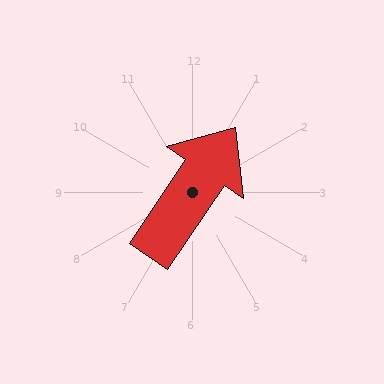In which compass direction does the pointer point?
Northeast.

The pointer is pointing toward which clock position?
Roughly 1 o'clock.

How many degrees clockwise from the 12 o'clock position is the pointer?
Approximately 34 degrees.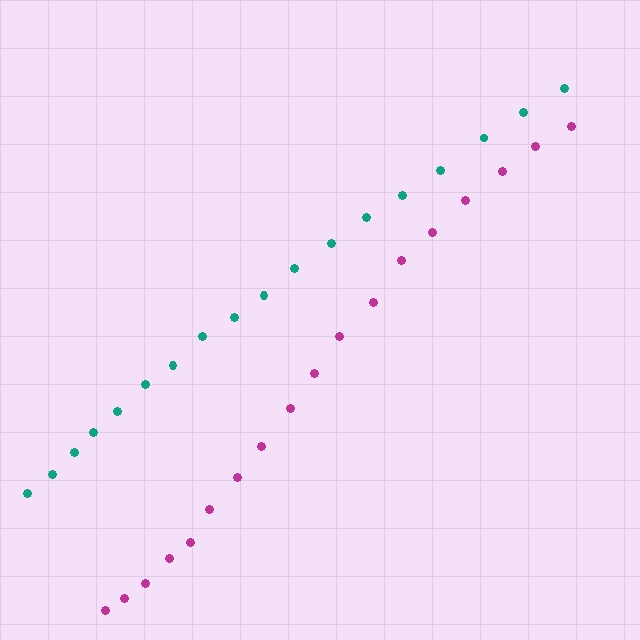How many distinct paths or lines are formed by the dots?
There are 2 distinct paths.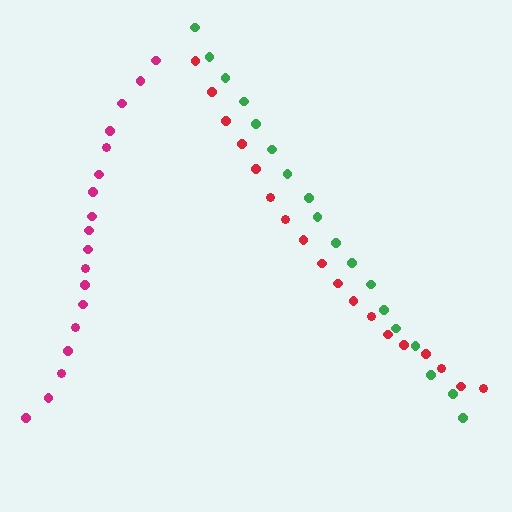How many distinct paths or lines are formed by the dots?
There are 3 distinct paths.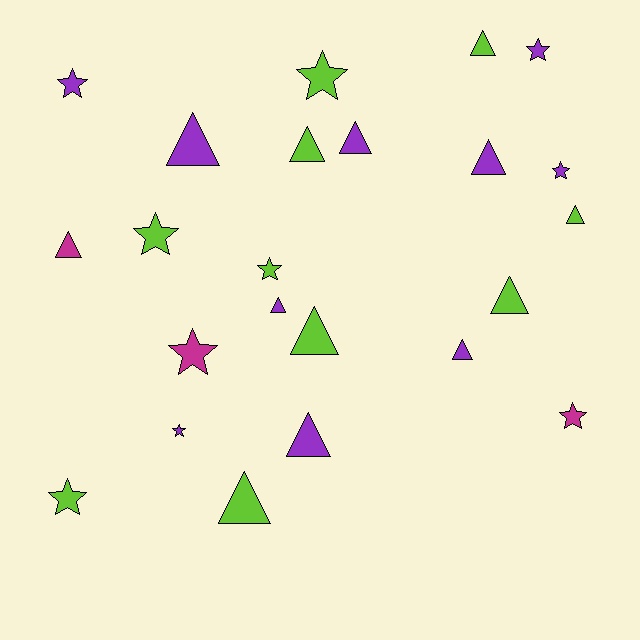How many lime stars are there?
There are 4 lime stars.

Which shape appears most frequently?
Triangle, with 13 objects.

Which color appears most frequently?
Purple, with 10 objects.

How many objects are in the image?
There are 23 objects.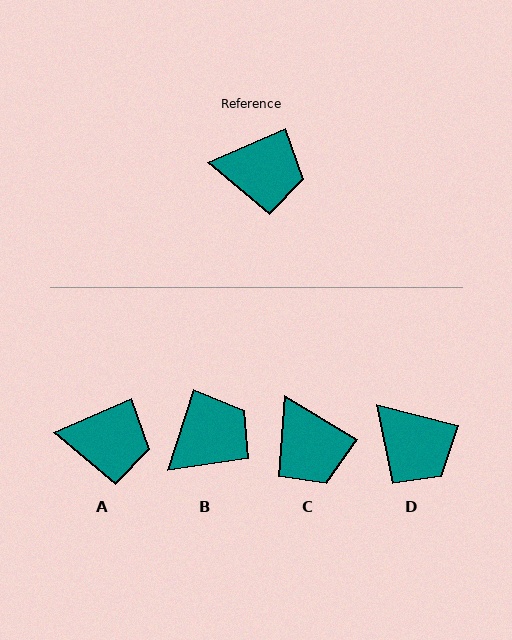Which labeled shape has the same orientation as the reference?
A.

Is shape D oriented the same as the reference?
No, it is off by about 38 degrees.